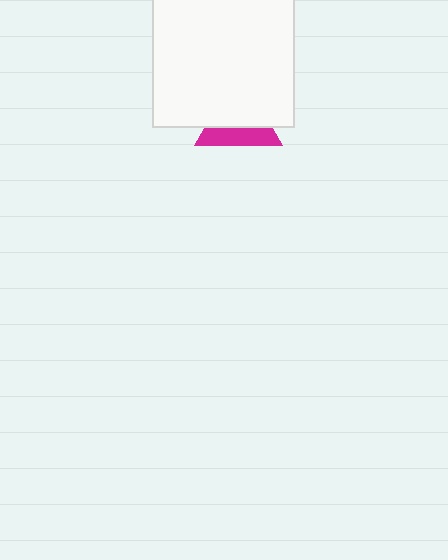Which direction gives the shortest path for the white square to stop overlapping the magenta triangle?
Moving up gives the shortest separation.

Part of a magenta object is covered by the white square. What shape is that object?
It is a triangle.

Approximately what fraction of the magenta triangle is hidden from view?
Roughly 58% of the magenta triangle is hidden behind the white square.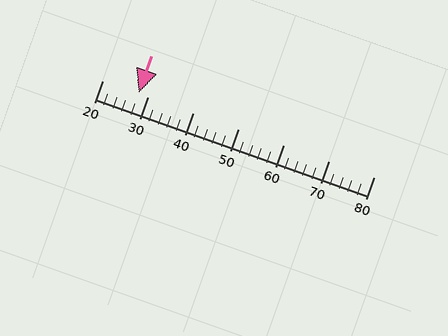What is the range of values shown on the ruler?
The ruler shows values from 20 to 80.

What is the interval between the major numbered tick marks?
The major tick marks are spaced 10 units apart.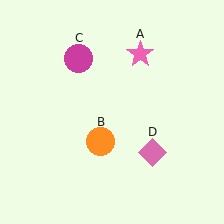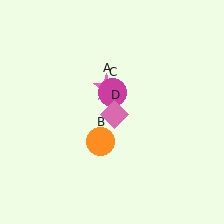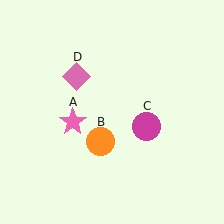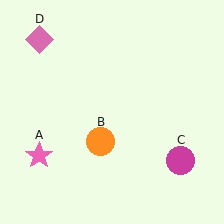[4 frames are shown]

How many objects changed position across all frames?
3 objects changed position: pink star (object A), magenta circle (object C), pink diamond (object D).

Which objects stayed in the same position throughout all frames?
Orange circle (object B) remained stationary.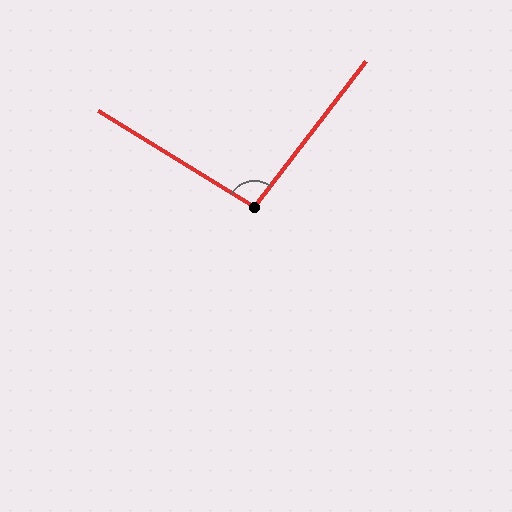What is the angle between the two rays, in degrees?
Approximately 96 degrees.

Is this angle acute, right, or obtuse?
It is obtuse.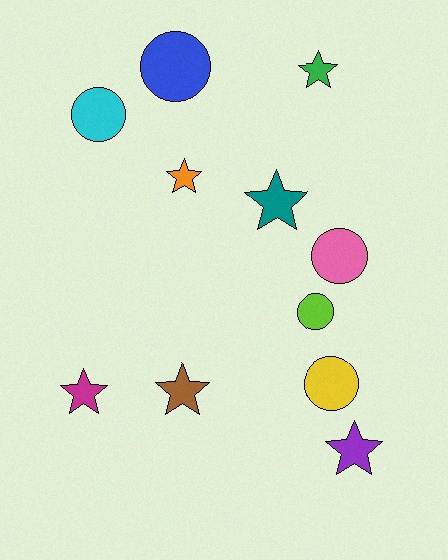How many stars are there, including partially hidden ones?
There are 6 stars.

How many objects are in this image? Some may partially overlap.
There are 11 objects.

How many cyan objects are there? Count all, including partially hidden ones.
There is 1 cyan object.